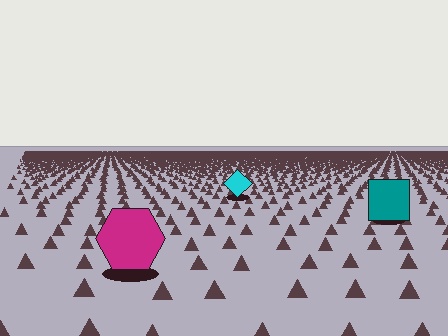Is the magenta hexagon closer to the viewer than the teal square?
Yes. The magenta hexagon is closer — you can tell from the texture gradient: the ground texture is coarser near it.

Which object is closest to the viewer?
The magenta hexagon is closest. The texture marks near it are larger and more spread out.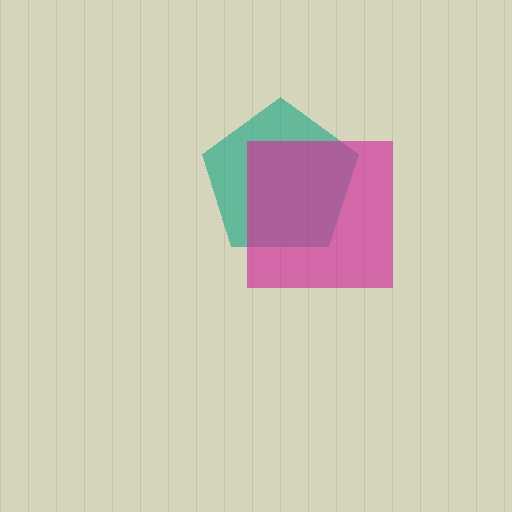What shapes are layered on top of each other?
The layered shapes are: a teal pentagon, a magenta square.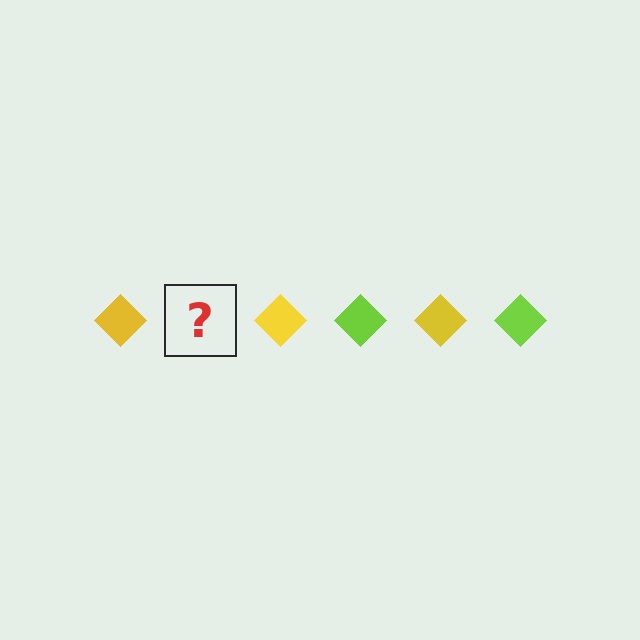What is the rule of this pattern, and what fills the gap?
The rule is that the pattern cycles through yellow, lime diamonds. The gap should be filled with a lime diamond.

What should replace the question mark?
The question mark should be replaced with a lime diamond.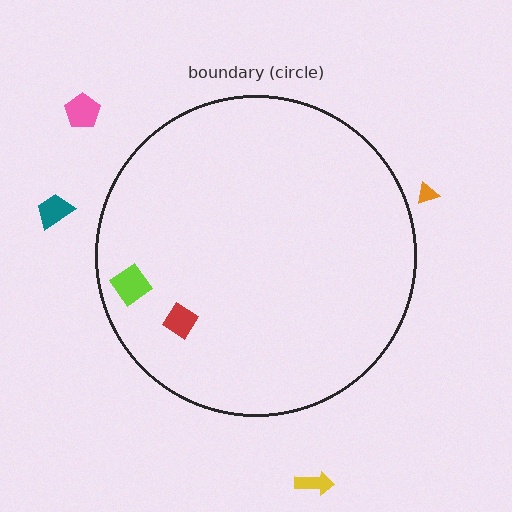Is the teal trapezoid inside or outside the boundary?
Outside.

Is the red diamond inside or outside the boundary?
Inside.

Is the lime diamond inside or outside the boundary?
Inside.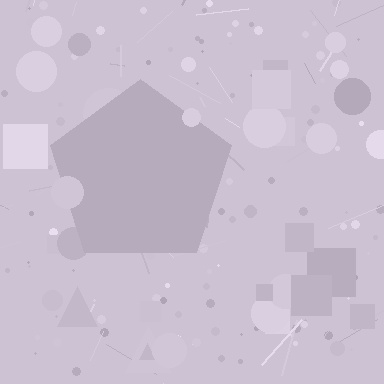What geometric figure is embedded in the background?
A pentagon is embedded in the background.